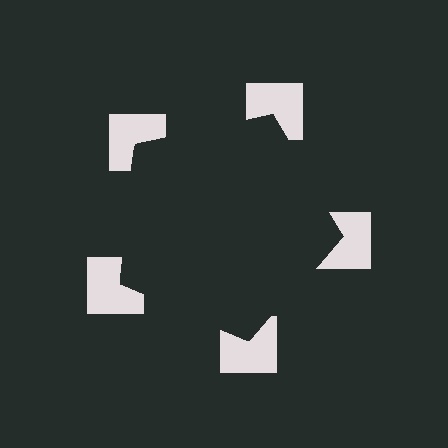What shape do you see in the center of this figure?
An illusory pentagon — its edges are inferred from the aligned wedge cuts in the notched squares, not physically drawn.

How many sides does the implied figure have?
5 sides.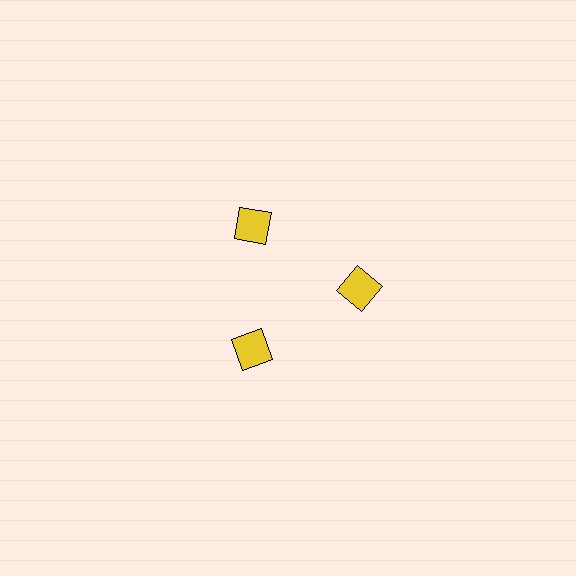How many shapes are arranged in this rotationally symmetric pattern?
There are 3 shapes, arranged in 3 groups of 1.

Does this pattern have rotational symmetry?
Yes, this pattern has 3-fold rotational symmetry. It looks the same after rotating 120 degrees around the center.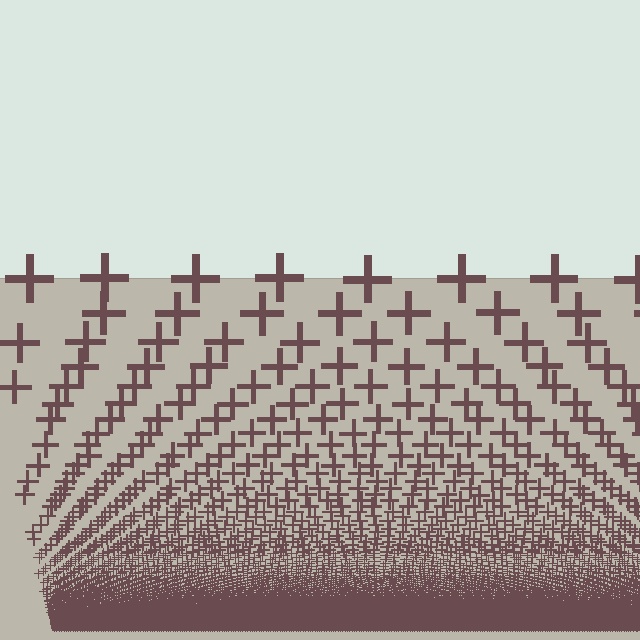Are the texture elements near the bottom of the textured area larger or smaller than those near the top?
Smaller. The gradient is inverted — elements near the bottom are smaller and denser.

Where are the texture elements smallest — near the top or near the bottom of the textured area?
Near the bottom.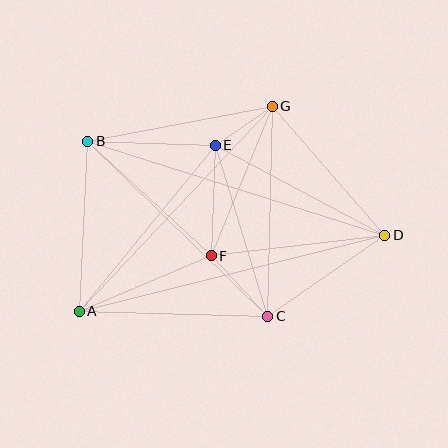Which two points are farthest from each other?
Points A and D are farthest from each other.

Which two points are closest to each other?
Points E and G are closest to each other.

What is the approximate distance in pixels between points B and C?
The distance between B and C is approximately 251 pixels.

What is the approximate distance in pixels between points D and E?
The distance between D and E is approximately 192 pixels.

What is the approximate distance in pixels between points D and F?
The distance between D and F is approximately 175 pixels.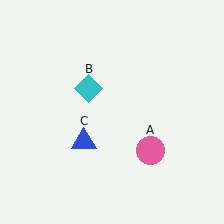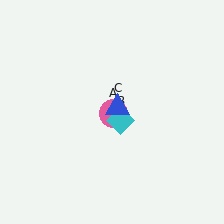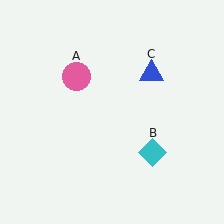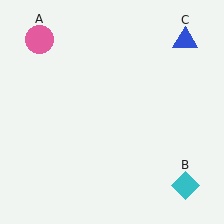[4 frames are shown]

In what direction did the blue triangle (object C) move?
The blue triangle (object C) moved up and to the right.